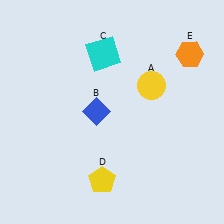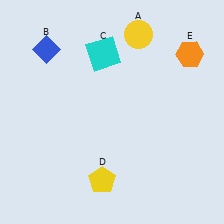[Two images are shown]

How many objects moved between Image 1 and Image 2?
2 objects moved between the two images.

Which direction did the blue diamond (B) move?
The blue diamond (B) moved up.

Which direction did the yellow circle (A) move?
The yellow circle (A) moved up.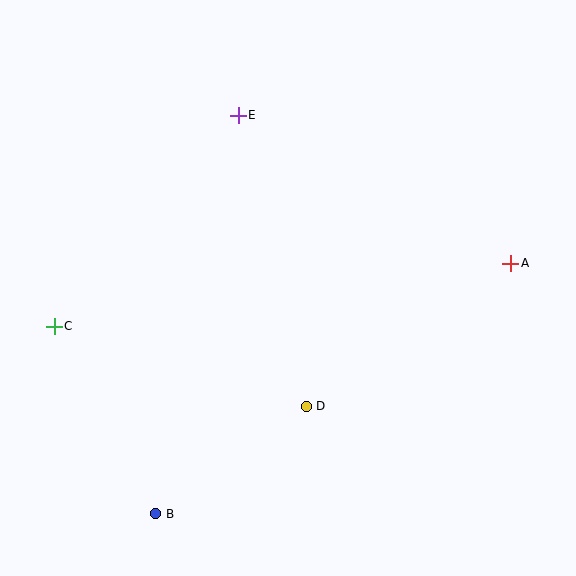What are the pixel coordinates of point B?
Point B is at (156, 514).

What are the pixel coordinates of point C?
Point C is at (54, 326).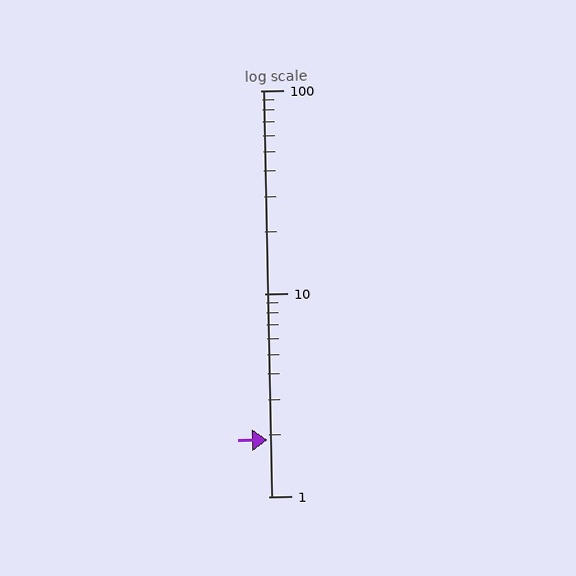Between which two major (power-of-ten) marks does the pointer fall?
The pointer is between 1 and 10.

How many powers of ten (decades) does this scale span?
The scale spans 2 decades, from 1 to 100.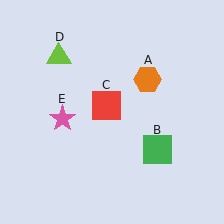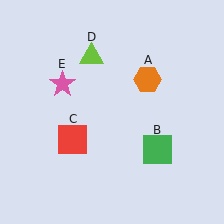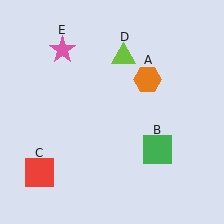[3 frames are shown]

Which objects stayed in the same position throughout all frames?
Orange hexagon (object A) and green square (object B) remained stationary.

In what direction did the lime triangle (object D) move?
The lime triangle (object D) moved right.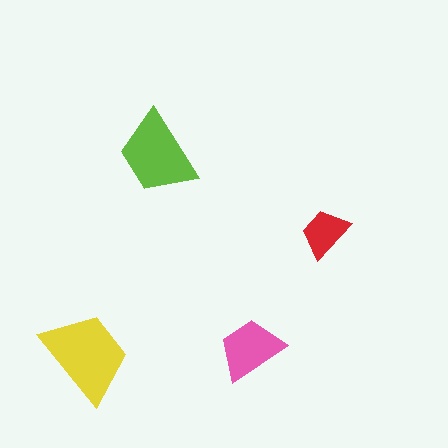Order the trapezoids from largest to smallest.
the yellow one, the lime one, the pink one, the red one.